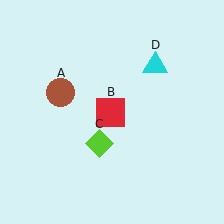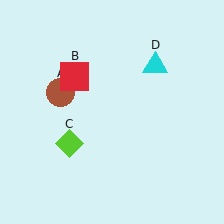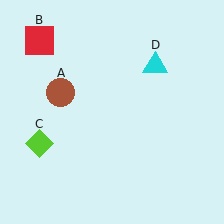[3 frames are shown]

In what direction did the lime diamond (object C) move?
The lime diamond (object C) moved left.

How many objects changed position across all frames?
2 objects changed position: red square (object B), lime diamond (object C).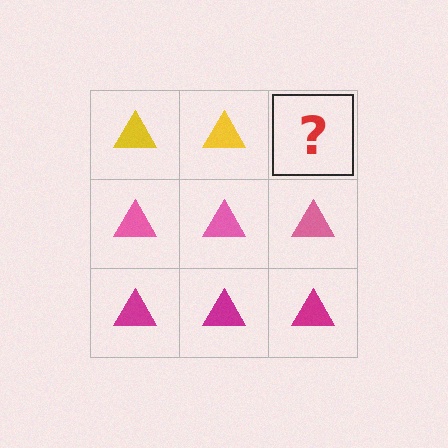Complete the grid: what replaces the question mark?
The question mark should be replaced with a yellow triangle.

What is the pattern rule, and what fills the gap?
The rule is that each row has a consistent color. The gap should be filled with a yellow triangle.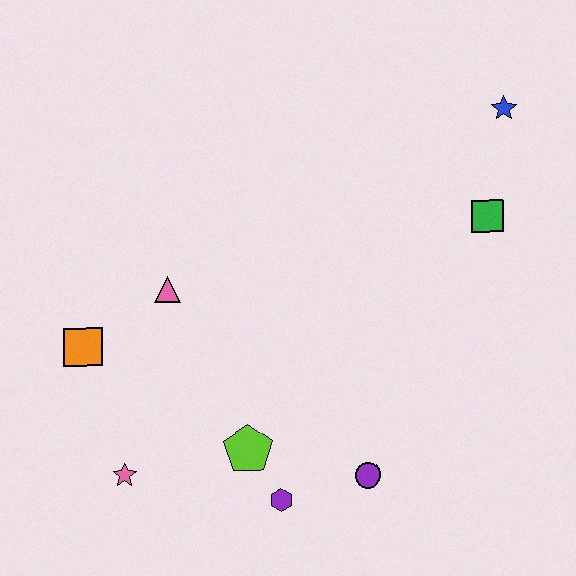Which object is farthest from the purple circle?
The blue star is farthest from the purple circle.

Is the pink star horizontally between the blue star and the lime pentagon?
No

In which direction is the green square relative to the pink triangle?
The green square is to the right of the pink triangle.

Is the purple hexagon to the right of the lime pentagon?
Yes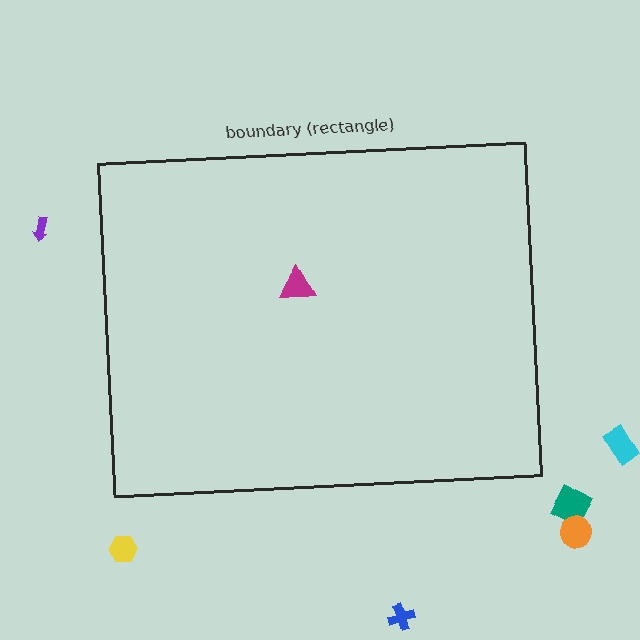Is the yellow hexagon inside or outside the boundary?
Outside.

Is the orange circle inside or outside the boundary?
Outside.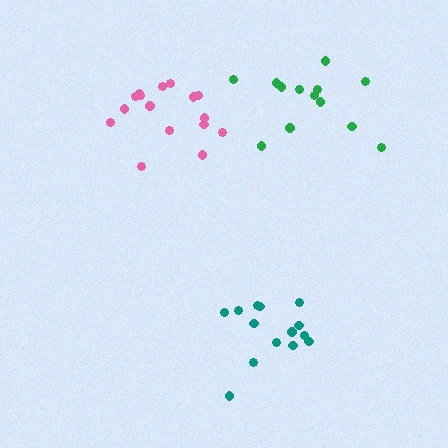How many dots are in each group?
Group 1: 14 dots, Group 2: 16 dots, Group 3: 13 dots (43 total).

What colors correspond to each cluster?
The clusters are colored: teal, pink, green.